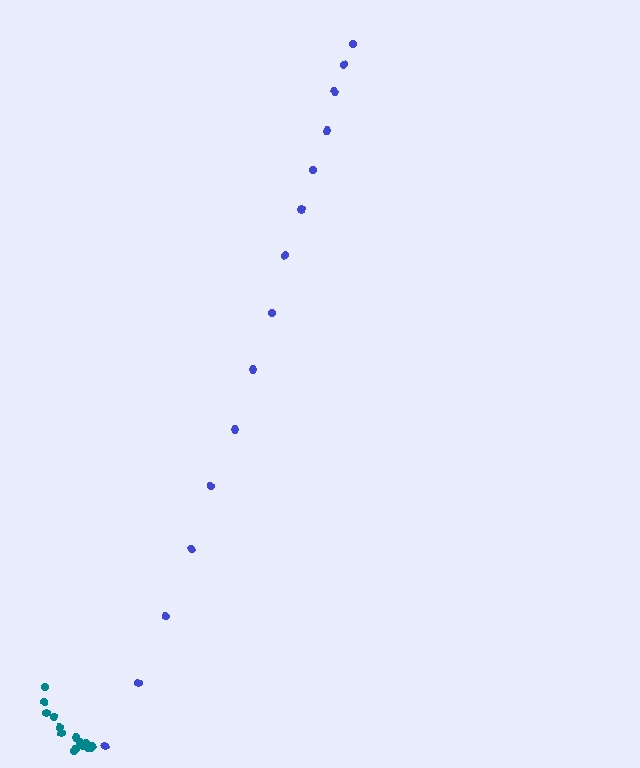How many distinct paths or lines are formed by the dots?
There are 2 distinct paths.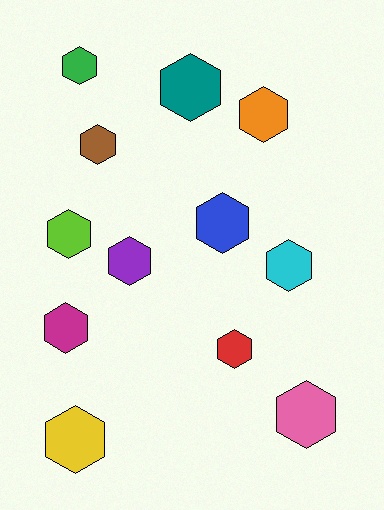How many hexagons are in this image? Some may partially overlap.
There are 12 hexagons.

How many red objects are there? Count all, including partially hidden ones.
There is 1 red object.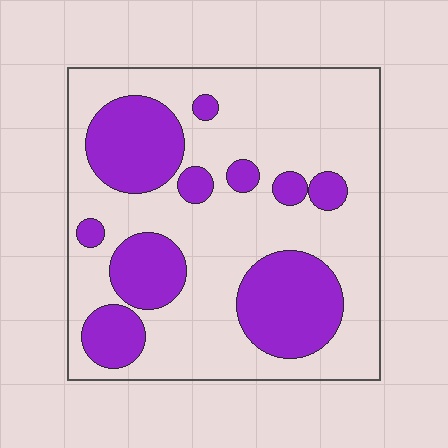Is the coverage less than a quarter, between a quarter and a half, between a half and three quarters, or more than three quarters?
Between a quarter and a half.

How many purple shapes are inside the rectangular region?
10.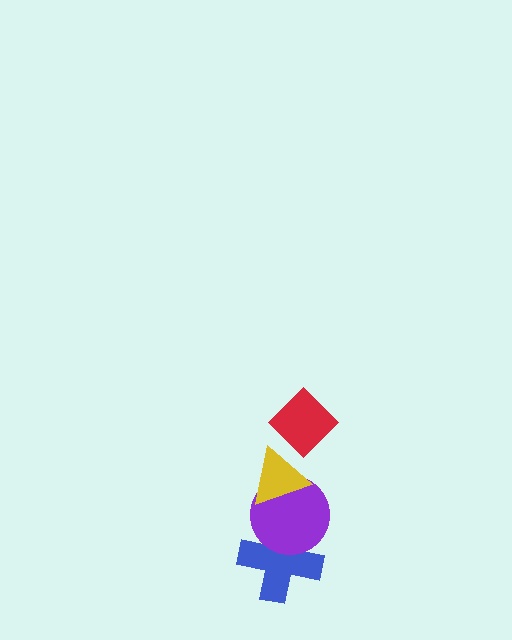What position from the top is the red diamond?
The red diamond is 1st from the top.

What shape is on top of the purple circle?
The yellow triangle is on top of the purple circle.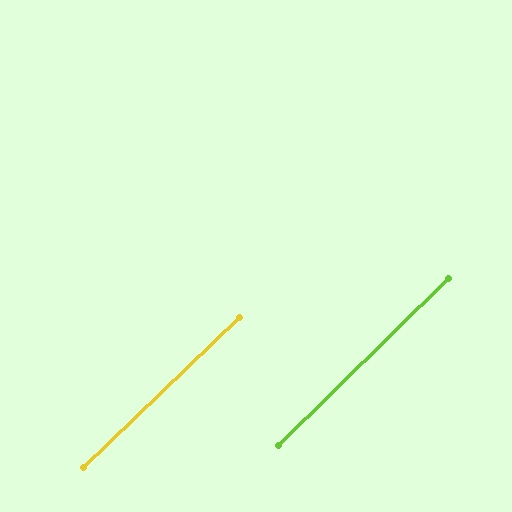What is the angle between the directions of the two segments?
Approximately 1 degree.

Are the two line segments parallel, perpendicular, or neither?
Parallel — their directions differ by only 0.8°.